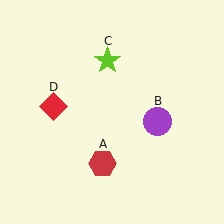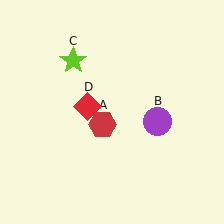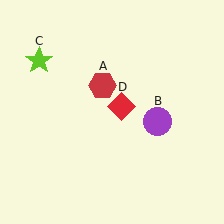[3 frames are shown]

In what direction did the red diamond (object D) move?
The red diamond (object D) moved right.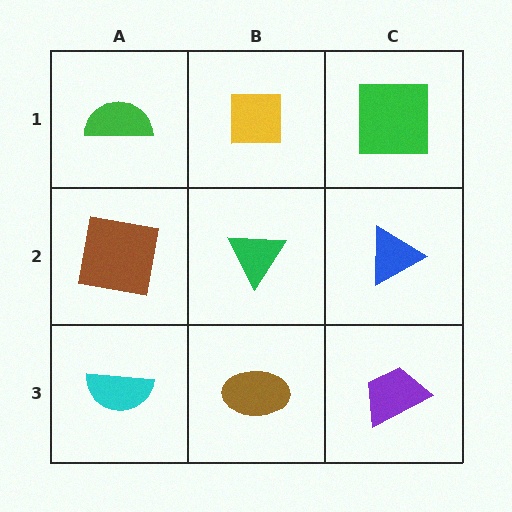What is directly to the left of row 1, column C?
A yellow square.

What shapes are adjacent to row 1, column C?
A blue triangle (row 2, column C), a yellow square (row 1, column B).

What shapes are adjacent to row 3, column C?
A blue triangle (row 2, column C), a brown ellipse (row 3, column B).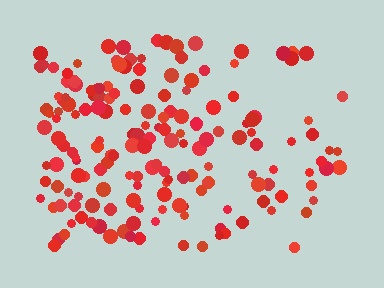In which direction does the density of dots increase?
From right to left, with the left side densest.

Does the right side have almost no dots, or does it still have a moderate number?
Still a moderate number, just noticeably fewer than the left.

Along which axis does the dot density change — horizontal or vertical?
Horizontal.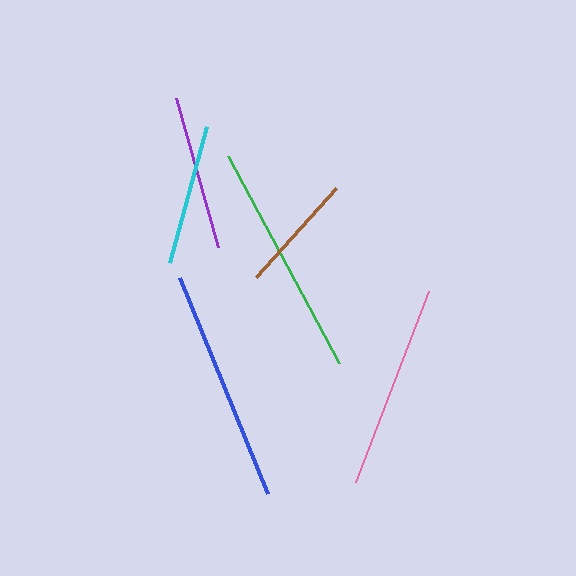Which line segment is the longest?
The green line is the longest at approximately 234 pixels.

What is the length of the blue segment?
The blue segment is approximately 233 pixels long.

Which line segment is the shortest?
The brown line is the shortest at approximately 120 pixels.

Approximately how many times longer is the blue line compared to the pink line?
The blue line is approximately 1.1 times the length of the pink line.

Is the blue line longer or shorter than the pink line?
The blue line is longer than the pink line.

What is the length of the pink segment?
The pink segment is approximately 204 pixels long.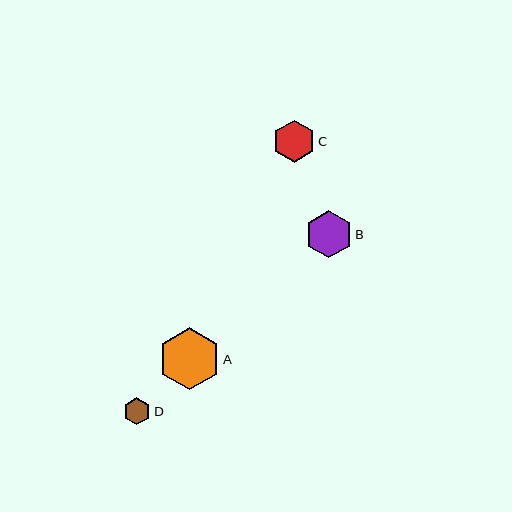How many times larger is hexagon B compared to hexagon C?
Hexagon B is approximately 1.1 times the size of hexagon C.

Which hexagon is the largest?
Hexagon A is the largest with a size of approximately 62 pixels.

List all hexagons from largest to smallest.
From largest to smallest: A, B, C, D.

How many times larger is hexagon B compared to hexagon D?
Hexagon B is approximately 1.7 times the size of hexagon D.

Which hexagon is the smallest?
Hexagon D is the smallest with a size of approximately 27 pixels.